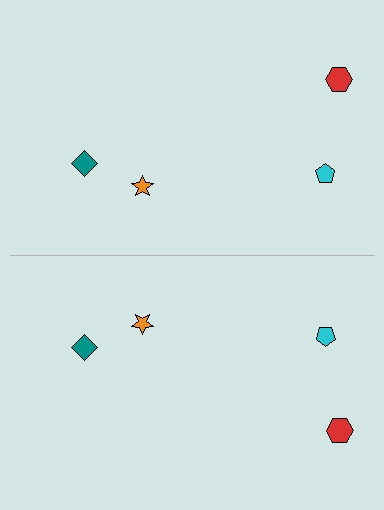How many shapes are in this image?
There are 8 shapes in this image.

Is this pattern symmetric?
Yes, this pattern has bilateral (reflection) symmetry.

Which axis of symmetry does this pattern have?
The pattern has a horizontal axis of symmetry running through the center of the image.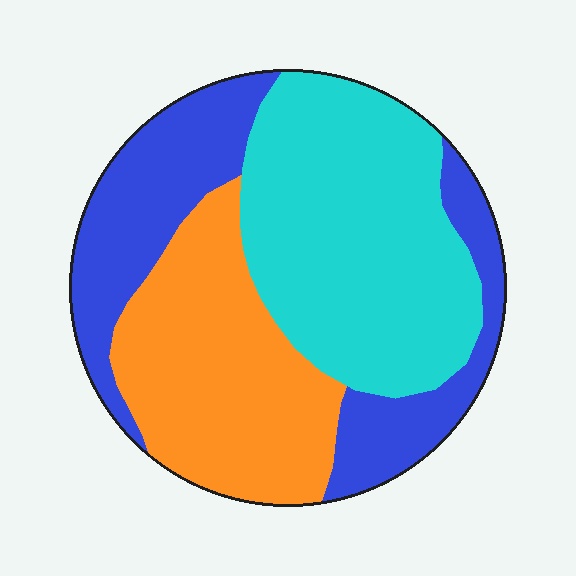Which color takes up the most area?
Cyan, at roughly 40%.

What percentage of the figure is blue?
Blue takes up about one third (1/3) of the figure.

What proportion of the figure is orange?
Orange takes up between a quarter and a half of the figure.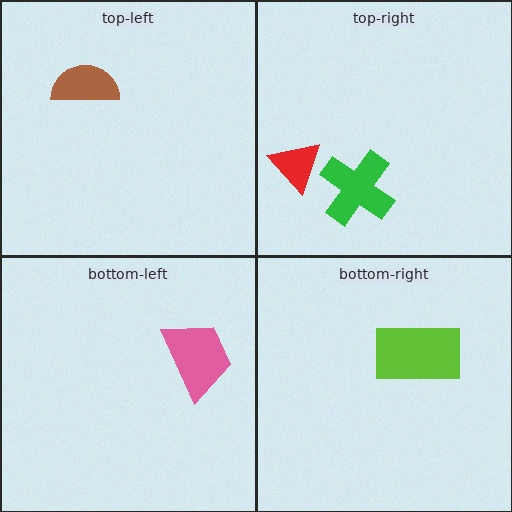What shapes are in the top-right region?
The green cross, the red triangle.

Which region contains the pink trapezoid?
The bottom-left region.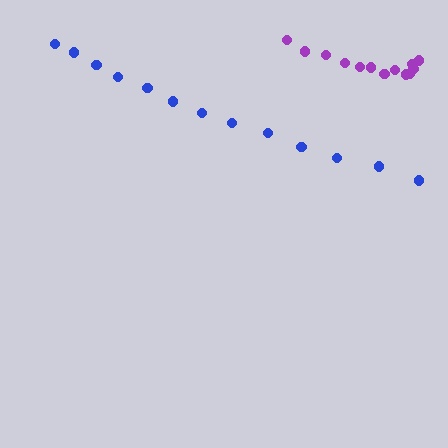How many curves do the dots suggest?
There are 2 distinct paths.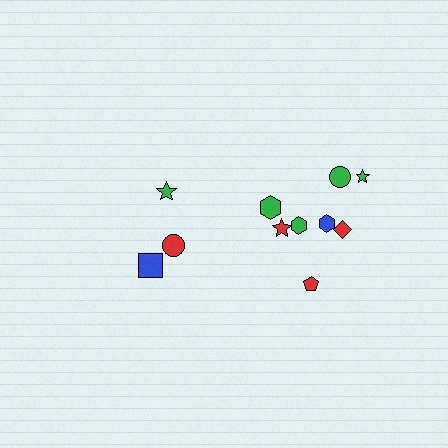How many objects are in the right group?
There are 8 objects.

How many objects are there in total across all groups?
There are 11 objects.